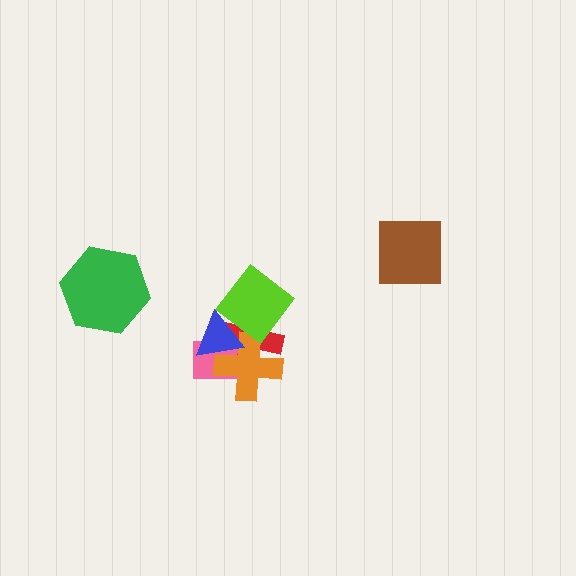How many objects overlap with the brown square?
0 objects overlap with the brown square.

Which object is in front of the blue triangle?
The lime diamond is in front of the blue triangle.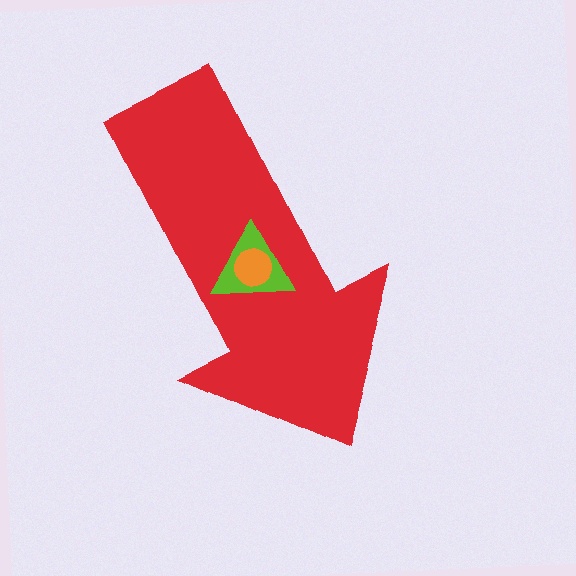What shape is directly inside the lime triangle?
The orange circle.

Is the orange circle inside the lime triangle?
Yes.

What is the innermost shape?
The orange circle.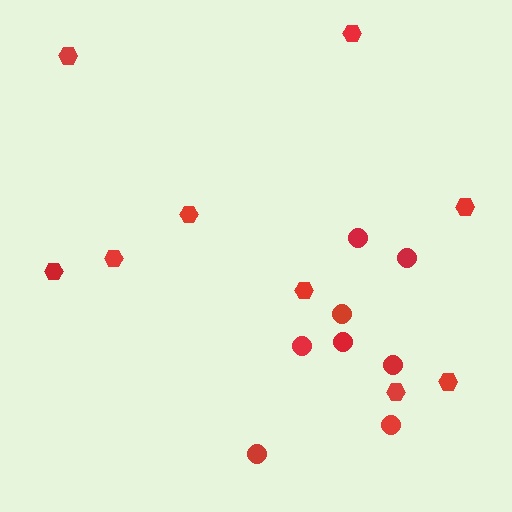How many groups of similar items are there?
There are 2 groups: one group of hexagons (9) and one group of circles (8).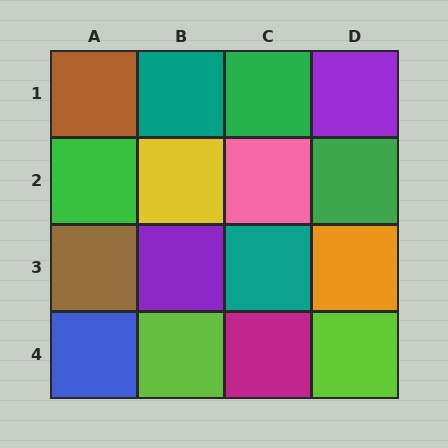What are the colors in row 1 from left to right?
Brown, teal, green, purple.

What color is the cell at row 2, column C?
Pink.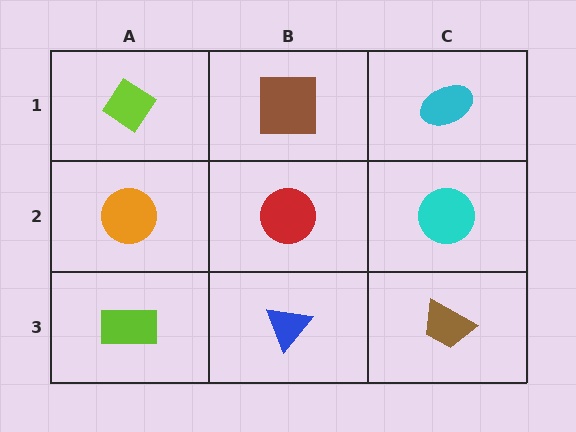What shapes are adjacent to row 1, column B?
A red circle (row 2, column B), a lime diamond (row 1, column A), a cyan ellipse (row 1, column C).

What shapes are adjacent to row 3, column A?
An orange circle (row 2, column A), a blue triangle (row 3, column B).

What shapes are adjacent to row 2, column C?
A cyan ellipse (row 1, column C), a brown trapezoid (row 3, column C), a red circle (row 2, column B).